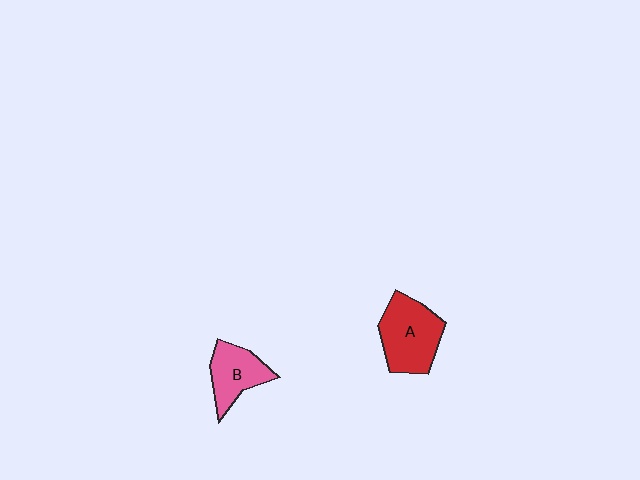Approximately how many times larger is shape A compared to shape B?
Approximately 1.4 times.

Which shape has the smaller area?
Shape B (pink).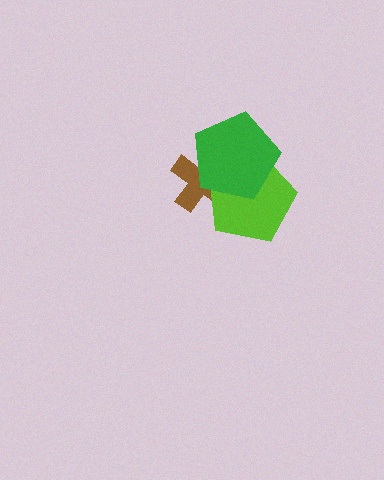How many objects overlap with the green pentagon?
2 objects overlap with the green pentagon.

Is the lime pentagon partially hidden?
Yes, it is partially covered by another shape.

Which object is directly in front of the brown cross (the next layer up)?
The lime pentagon is directly in front of the brown cross.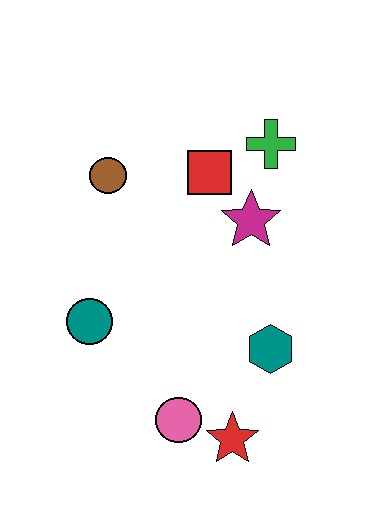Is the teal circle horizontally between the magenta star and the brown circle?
No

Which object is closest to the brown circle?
The red square is closest to the brown circle.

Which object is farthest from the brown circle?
The red star is farthest from the brown circle.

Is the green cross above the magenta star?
Yes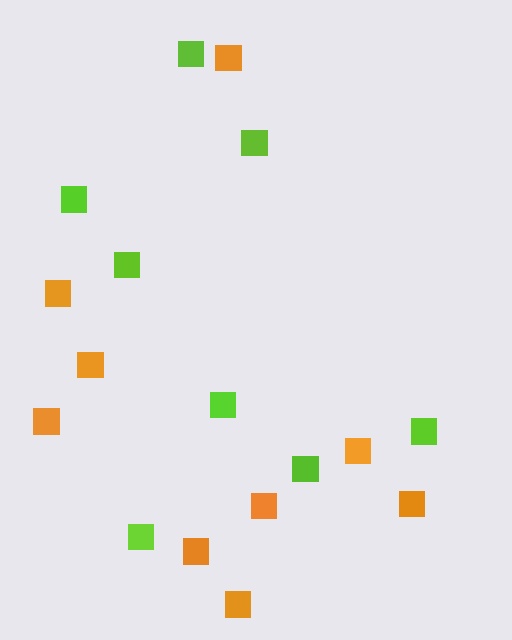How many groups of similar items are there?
There are 2 groups: one group of lime squares (8) and one group of orange squares (9).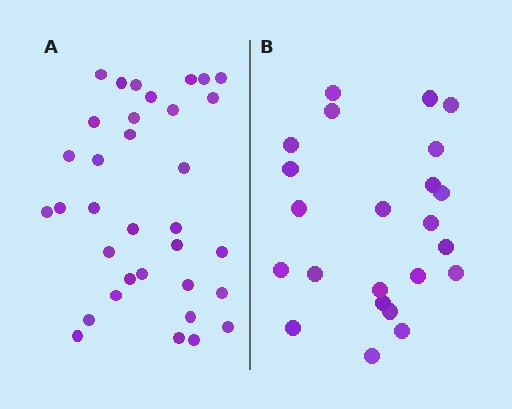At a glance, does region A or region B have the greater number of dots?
Region A (the left region) has more dots.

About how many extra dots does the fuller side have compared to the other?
Region A has roughly 12 or so more dots than region B.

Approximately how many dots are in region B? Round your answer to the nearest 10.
About 20 dots. (The exact count is 23, which rounds to 20.)